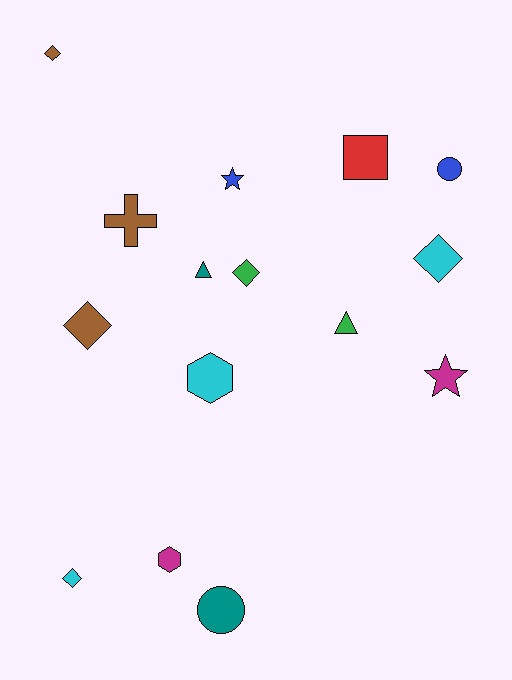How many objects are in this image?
There are 15 objects.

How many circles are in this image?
There are 2 circles.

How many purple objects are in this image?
There are no purple objects.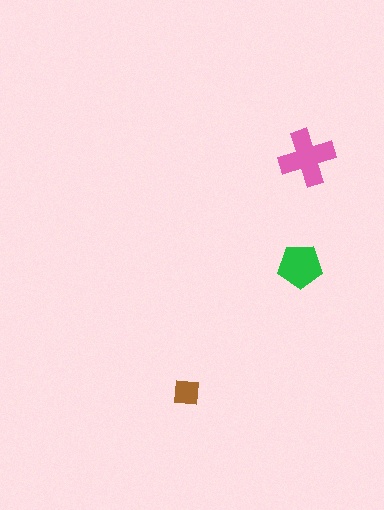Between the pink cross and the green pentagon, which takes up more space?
The pink cross.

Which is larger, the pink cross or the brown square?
The pink cross.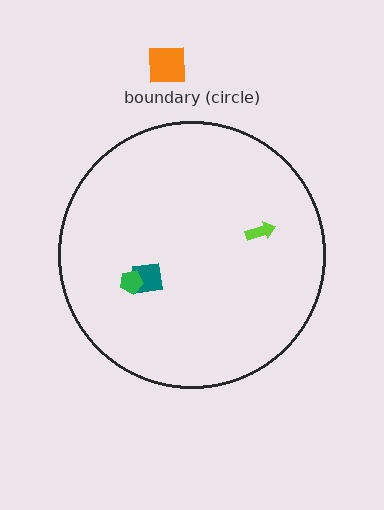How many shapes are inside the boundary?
3 inside, 1 outside.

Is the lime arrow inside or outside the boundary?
Inside.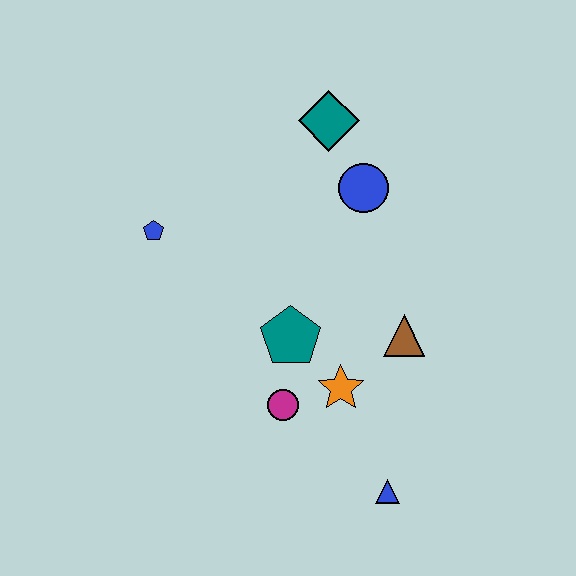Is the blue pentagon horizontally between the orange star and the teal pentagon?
No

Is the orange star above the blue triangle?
Yes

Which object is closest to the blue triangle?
The orange star is closest to the blue triangle.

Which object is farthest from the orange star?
The teal diamond is farthest from the orange star.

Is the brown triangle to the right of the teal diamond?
Yes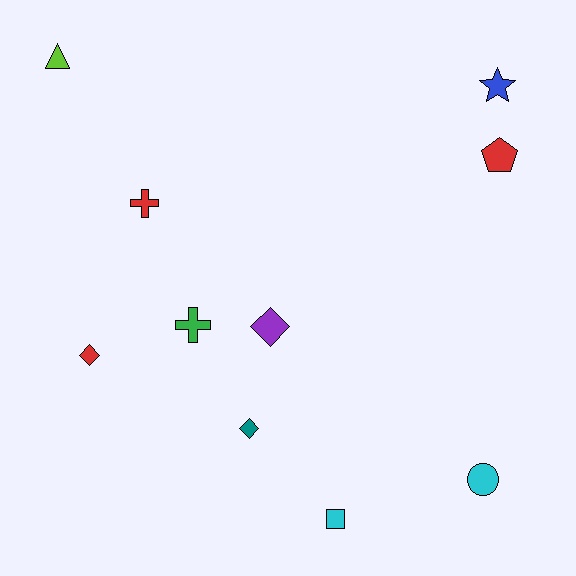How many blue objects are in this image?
There is 1 blue object.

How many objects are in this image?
There are 10 objects.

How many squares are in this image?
There is 1 square.